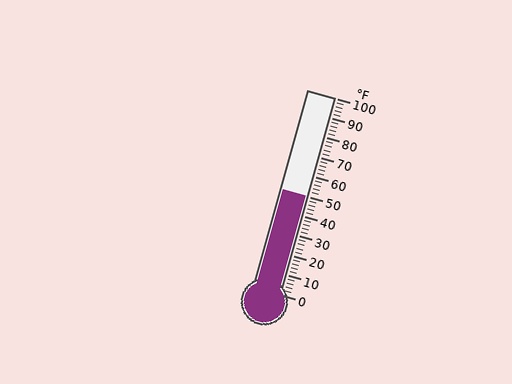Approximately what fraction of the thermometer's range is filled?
The thermometer is filled to approximately 50% of its range.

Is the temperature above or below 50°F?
The temperature is at 50°F.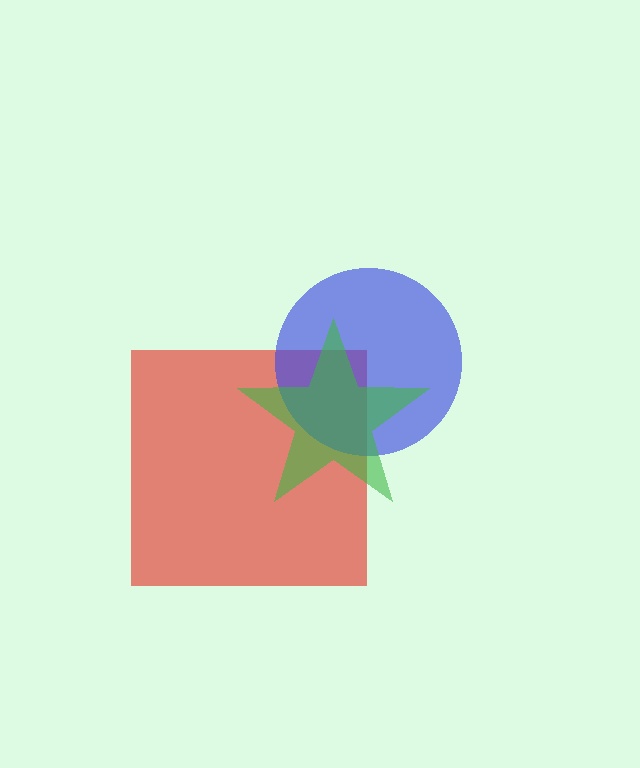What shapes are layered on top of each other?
The layered shapes are: a red square, a blue circle, a green star.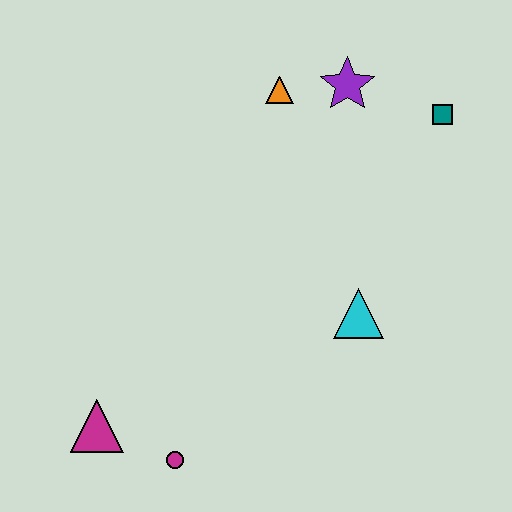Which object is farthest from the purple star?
The magenta triangle is farthest from the purple star.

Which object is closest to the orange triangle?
The purple star is closest to the orange triangle.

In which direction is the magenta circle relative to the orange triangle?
The magenta circle is below the orange triangle.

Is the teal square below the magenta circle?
No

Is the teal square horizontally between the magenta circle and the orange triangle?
No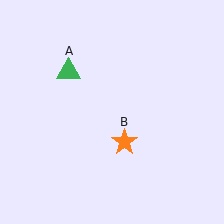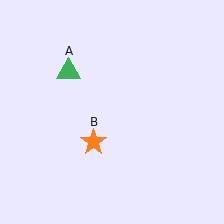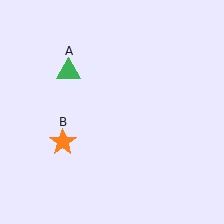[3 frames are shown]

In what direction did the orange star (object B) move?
The orange star (object B) moved left.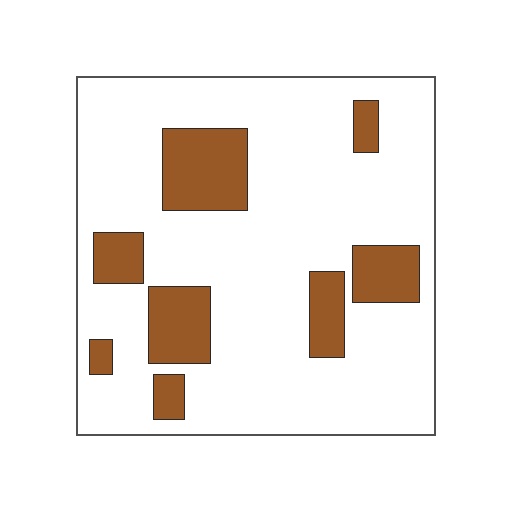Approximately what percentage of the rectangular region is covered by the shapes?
Approximately 20%.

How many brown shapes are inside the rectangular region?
8.